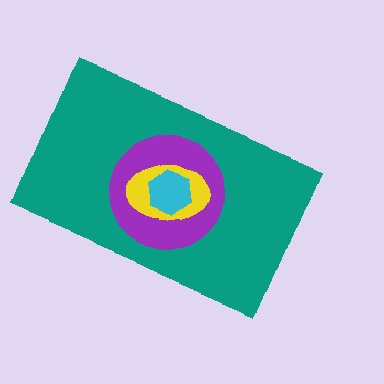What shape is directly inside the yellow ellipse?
The cyan hexagon.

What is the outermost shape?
The teal rectangle.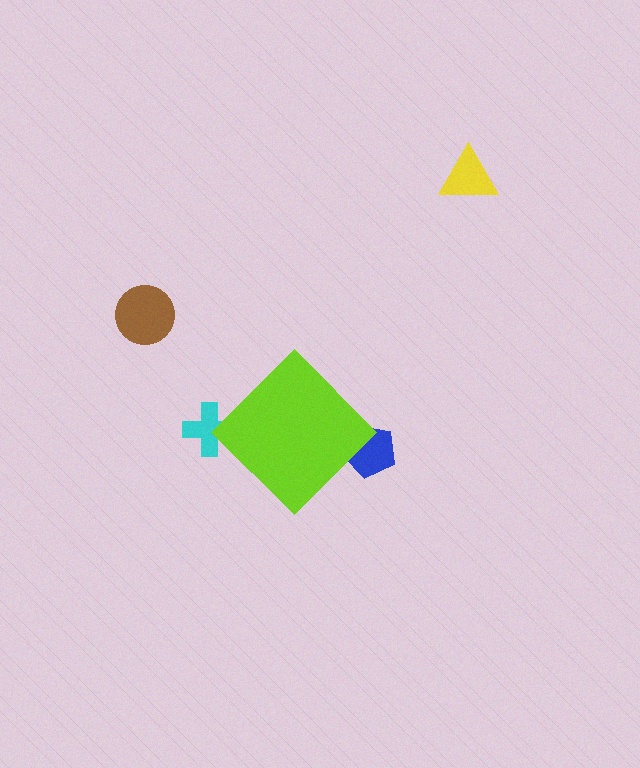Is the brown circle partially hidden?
No, the brown circle is fully visible.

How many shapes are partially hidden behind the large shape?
2 shapes are partially hidden.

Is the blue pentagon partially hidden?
Yes, the blue pentagon is partially hidden behind the lime diamond.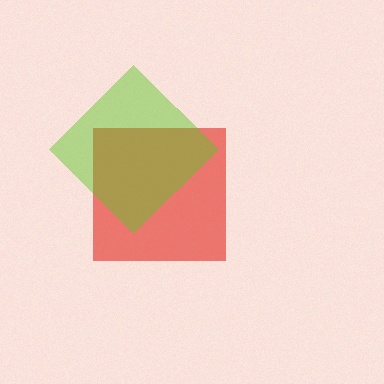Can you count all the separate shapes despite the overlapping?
Yes, there are 2 separate shapes.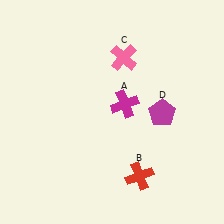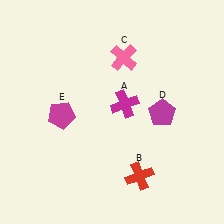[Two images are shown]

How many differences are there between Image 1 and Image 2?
There is 1 difference between the two images.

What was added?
A magenta pentagon (E) was added in Image 2.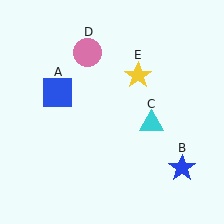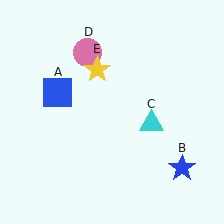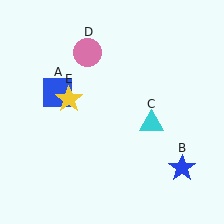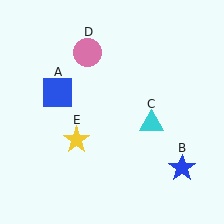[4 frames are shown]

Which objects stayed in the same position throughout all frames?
Blue square (object A) and blue star (object B) and cyan triangle (object C) and pink circle (object D) remained stationary.